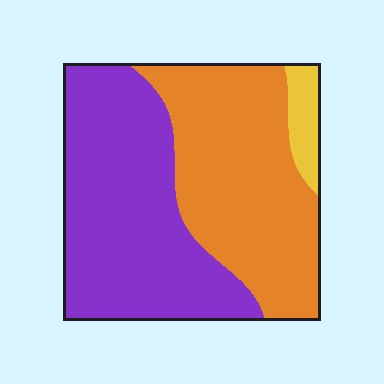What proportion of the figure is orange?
Orange takes up between a quarter and a half of the figure.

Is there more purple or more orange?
Purple.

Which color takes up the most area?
Purple, at roughly 50%.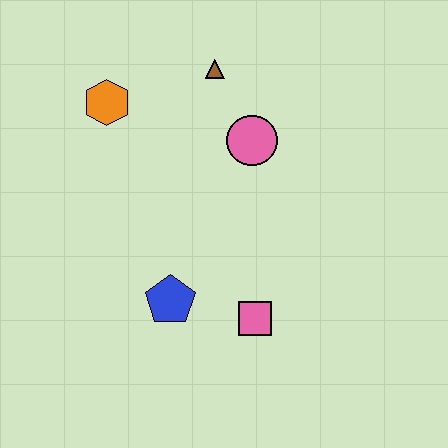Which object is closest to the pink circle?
The brown triangle is closest to the pink circle.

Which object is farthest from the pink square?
The orange hexagon is farthest from the pink square.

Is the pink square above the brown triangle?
No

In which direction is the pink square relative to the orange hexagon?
The pink square is below the orange hexagon.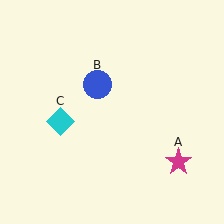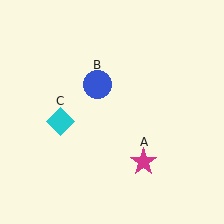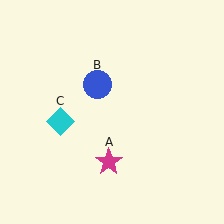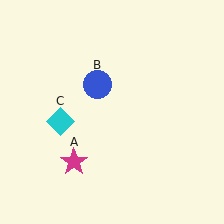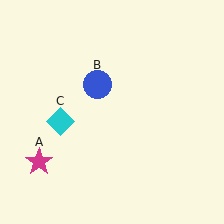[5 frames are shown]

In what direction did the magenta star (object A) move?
The magenta star (object A) moved left.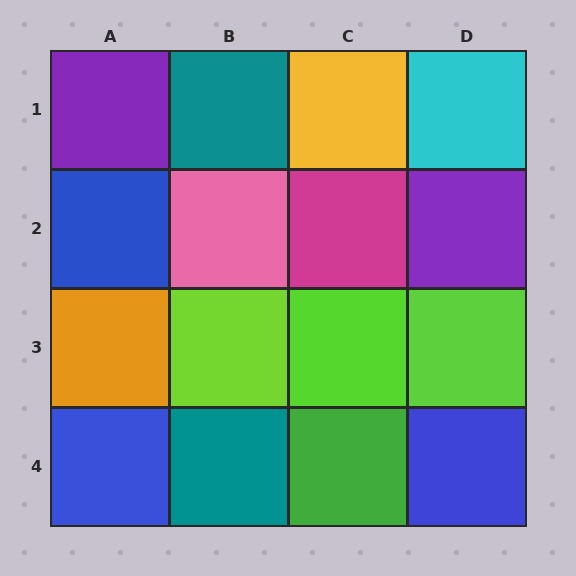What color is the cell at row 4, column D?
Blue.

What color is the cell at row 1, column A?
Purple.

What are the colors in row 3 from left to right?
Orange, lime, lime, lime.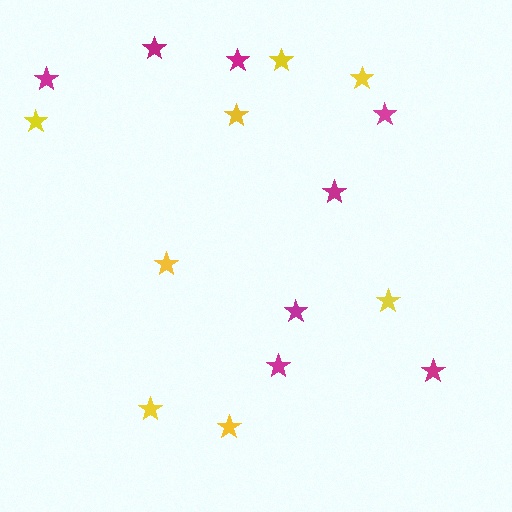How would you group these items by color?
There are 2 groups: one group of yellow stars (8) and one group of magenta stars (8).